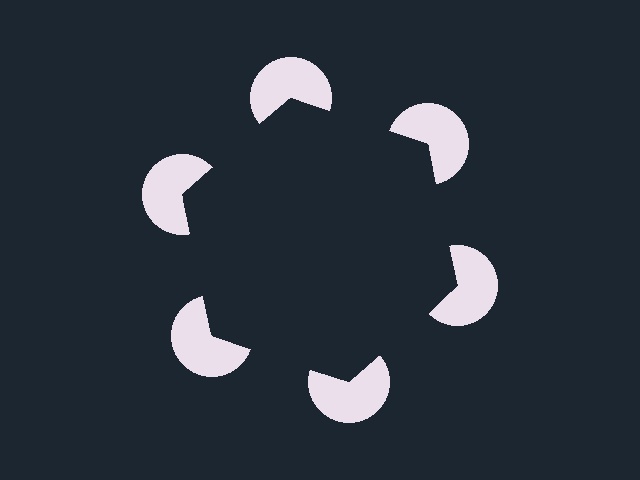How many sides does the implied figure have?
6 sides.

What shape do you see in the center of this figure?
An illusory hexagon — its edges are inferred from the aligned wedge cuts in the pac-man discs, not physically drawn.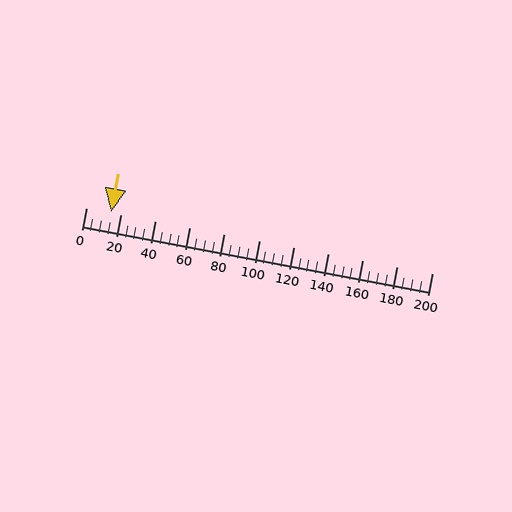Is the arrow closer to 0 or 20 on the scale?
The arrow is closer to 20.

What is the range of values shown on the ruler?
The ruler shows values from 0 to 200.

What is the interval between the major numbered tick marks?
The major tick marks are spaced 20 units apart.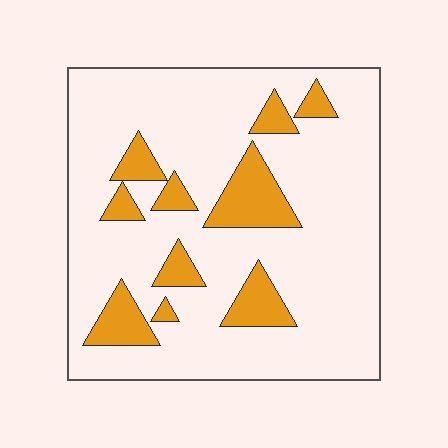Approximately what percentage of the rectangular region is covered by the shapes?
Approximately 20%.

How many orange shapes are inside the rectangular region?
10.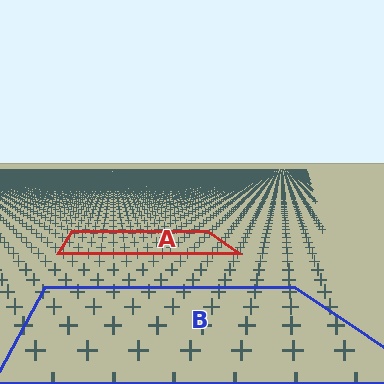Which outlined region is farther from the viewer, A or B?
Region A is farther from the viewer — the texture elements inside it appear smaller and more densely packed.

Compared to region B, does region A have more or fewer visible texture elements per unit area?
Region A has more texture elements per unit area — they are packed more densely because it is farther away.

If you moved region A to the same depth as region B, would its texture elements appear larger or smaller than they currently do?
They would appear larger. At a closer depth, the same texture elements are projected at a bigger on-screen size.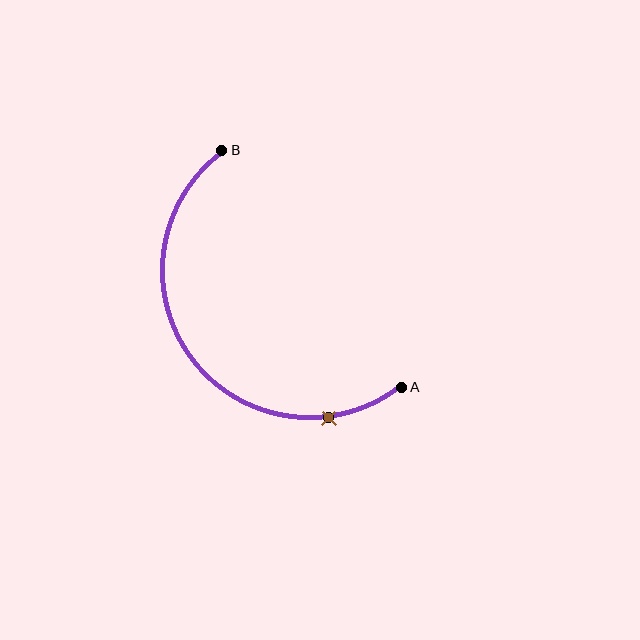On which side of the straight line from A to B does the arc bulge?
The arc bulges below and to the left of the straight line connecting A and B.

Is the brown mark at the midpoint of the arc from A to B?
No. The brown mark lies on the arc but is closer to endpoint A. The arc midpoint would be at the point on the curve equidistant along the arc from both A and B.